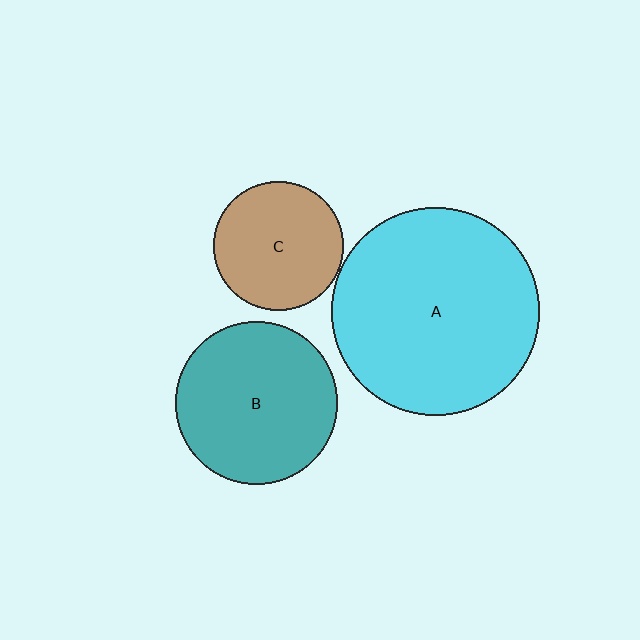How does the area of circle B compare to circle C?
Approximately 1.6 times.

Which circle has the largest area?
Circle A (cyan).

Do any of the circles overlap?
No, none of the circles overlap.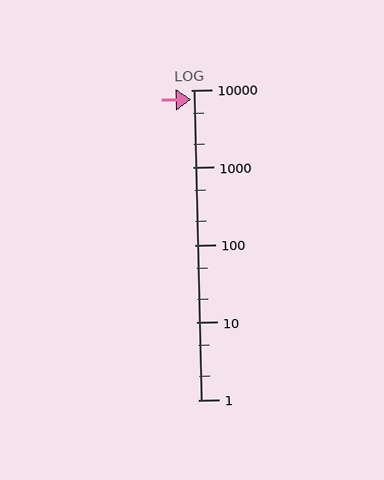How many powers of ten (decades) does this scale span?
The scale spans 4 decades, from 1 to 10000.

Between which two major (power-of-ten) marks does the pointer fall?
The pointer is between 1000 and 10000.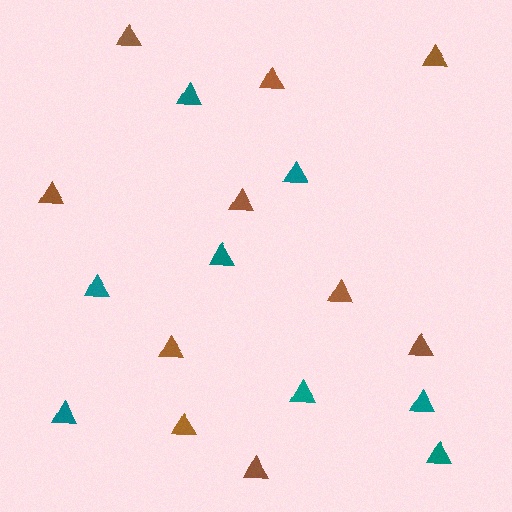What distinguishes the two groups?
There are 2 groups: one group of teal triangles (8) and one group of brown triangles (10).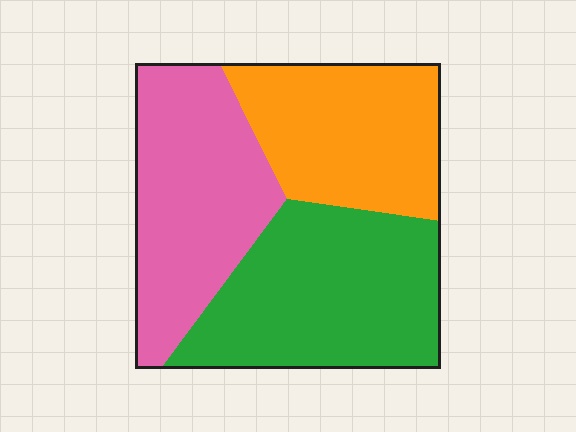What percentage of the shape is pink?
Pink covers roughly 35% of the shape.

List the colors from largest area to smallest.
From largest to smallest: green, pink, orange.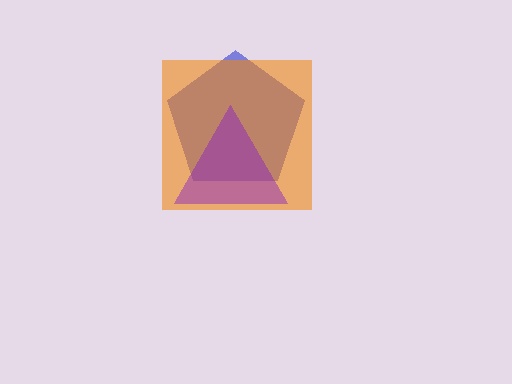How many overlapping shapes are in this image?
There are 3 overlapping shapes in the image.